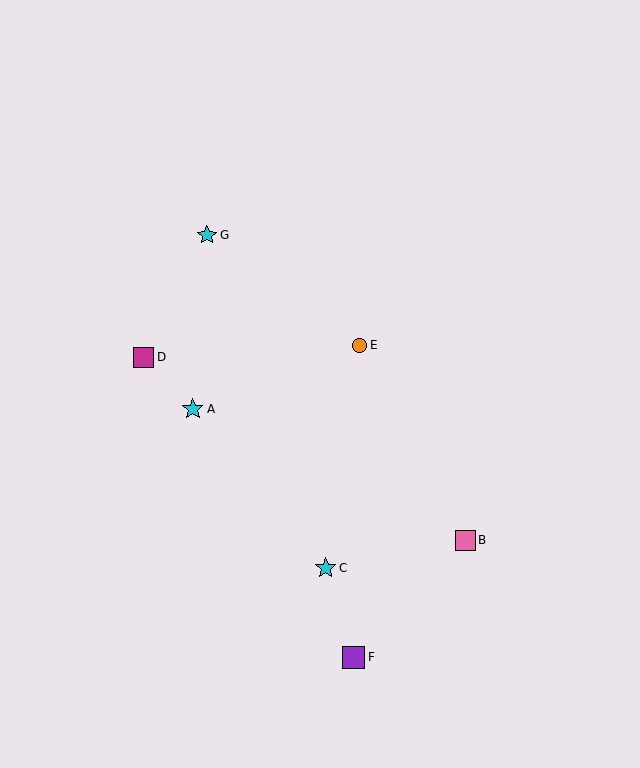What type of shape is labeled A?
Shape A is a cyan star.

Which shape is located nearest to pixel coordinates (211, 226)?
The cyan star (labeled G) at (207, 235) is nearest to that location.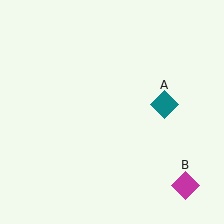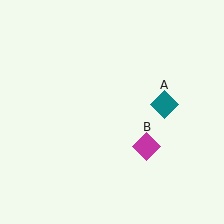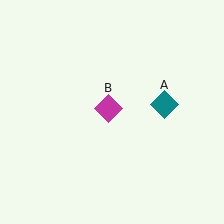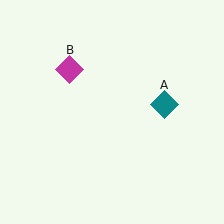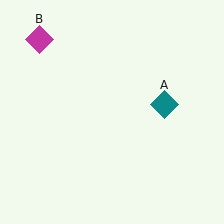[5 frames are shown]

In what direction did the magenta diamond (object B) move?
The magenta diamond (object B) moved up and to the left.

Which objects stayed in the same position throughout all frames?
Teal diamond (object A) remained stationary.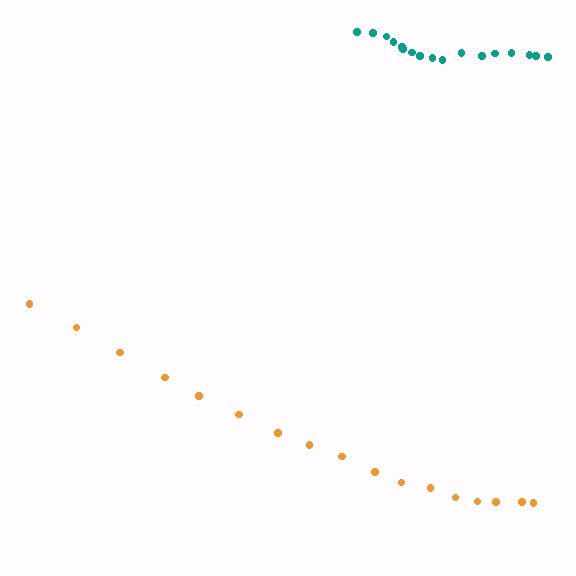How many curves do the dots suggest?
There are 2 distinct paths.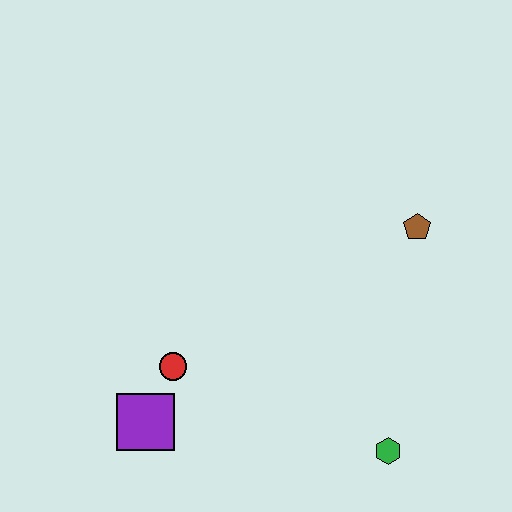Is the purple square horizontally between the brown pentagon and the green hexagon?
No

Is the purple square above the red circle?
No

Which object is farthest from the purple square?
The brown pentagon is farthest from the purple square.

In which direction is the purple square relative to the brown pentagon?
The purple square is to the left of the brown pentagon.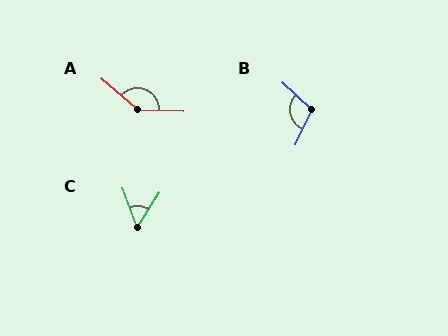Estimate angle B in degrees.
Approximately 109 degrees.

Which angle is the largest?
A, at approximately 140 degrees.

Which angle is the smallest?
C, at approximately 54 degrees.